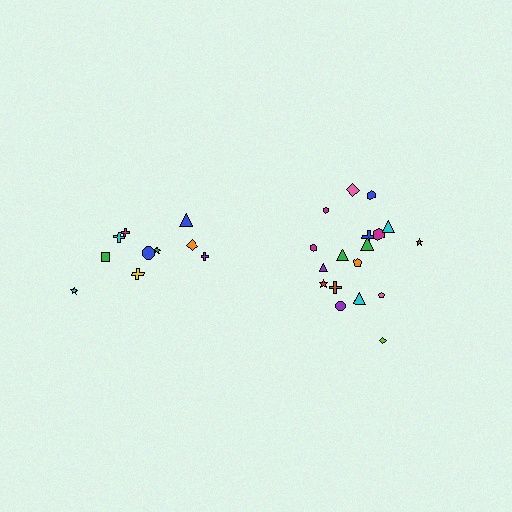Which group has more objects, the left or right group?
The right group.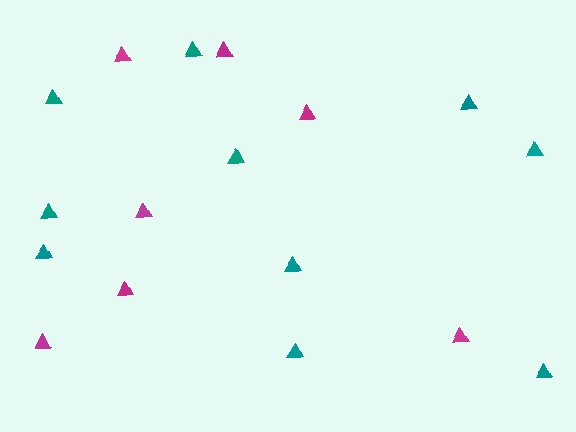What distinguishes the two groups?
There are 2 groups: one group of magenta triangles (7) and one group of teal triangles (10).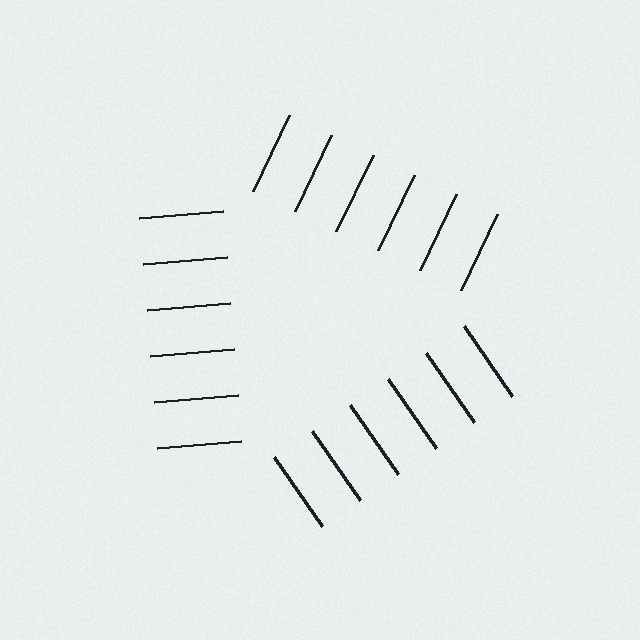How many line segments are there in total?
18 — 6 along each of the 3 edges.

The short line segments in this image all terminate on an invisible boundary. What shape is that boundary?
An illusory triangle — the line segments terminate on its edges but no continuous stroke is drawn.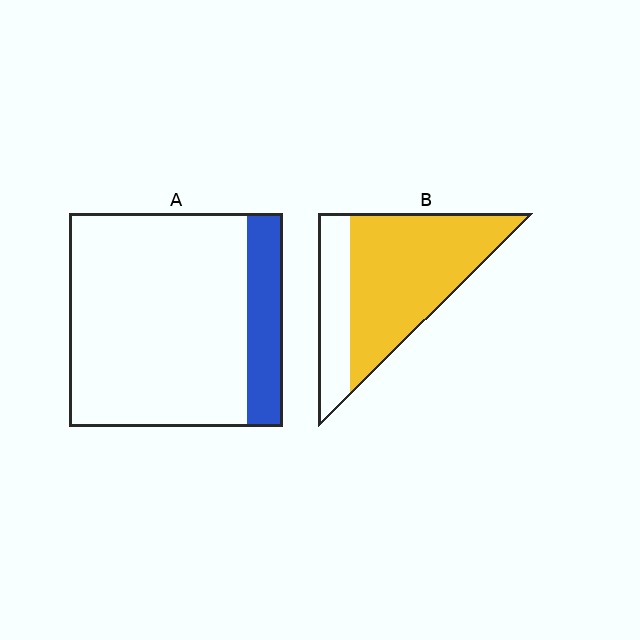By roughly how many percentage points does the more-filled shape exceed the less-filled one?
By roughly 55 percentage points (B over A).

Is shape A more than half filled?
No.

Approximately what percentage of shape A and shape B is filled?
A is approximately 15% and B is approximately 75%.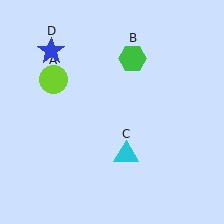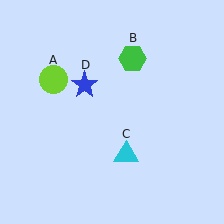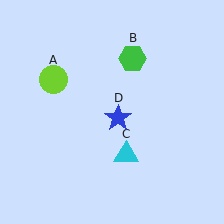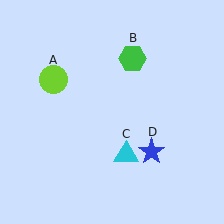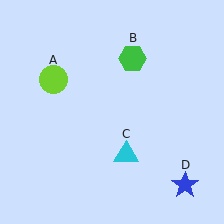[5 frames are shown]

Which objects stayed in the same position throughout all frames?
Lime circle (object A) and green hexagon (object B) and cyan triangle (object C) remained stationary.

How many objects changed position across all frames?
1 object changed position: blue star (object D).